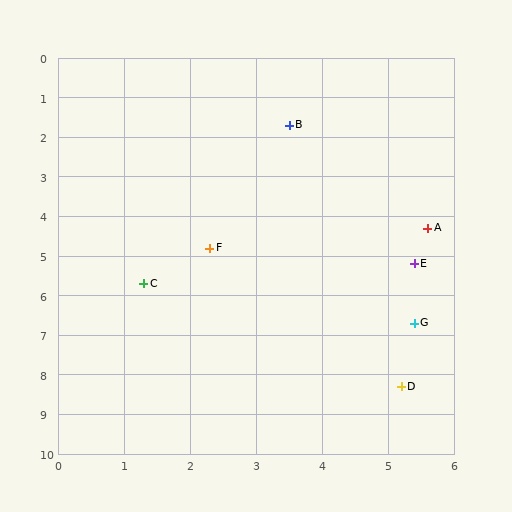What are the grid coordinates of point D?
Point D is at approximately (5.2, 8.3).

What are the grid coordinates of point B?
Point B is at approximately (3.5, 1.7).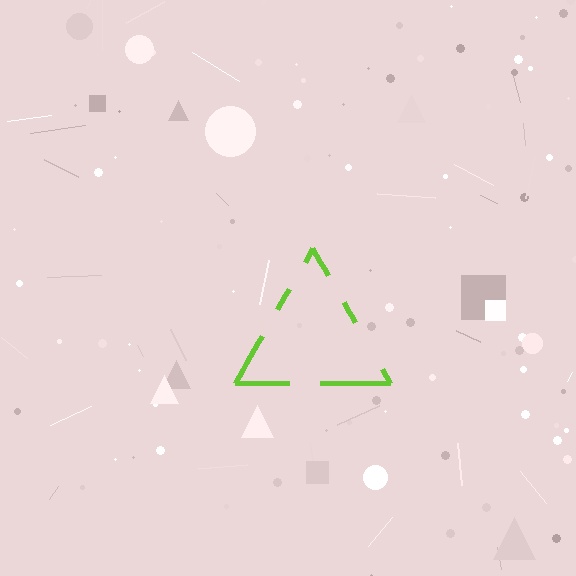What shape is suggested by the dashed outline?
The dashed outline suggests a triangle.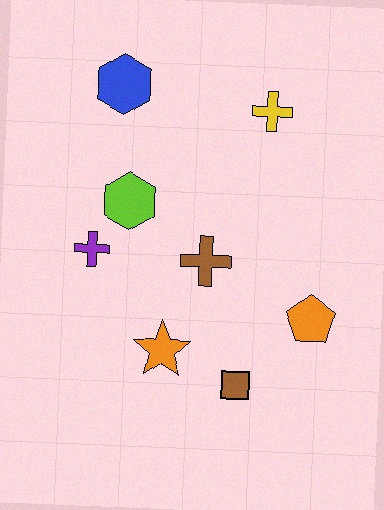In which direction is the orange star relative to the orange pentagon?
The orange star is to the left of the orange pentagon.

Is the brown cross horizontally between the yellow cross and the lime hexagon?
Yes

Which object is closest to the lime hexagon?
The purple cross is closest to the lime hexagon.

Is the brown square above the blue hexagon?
No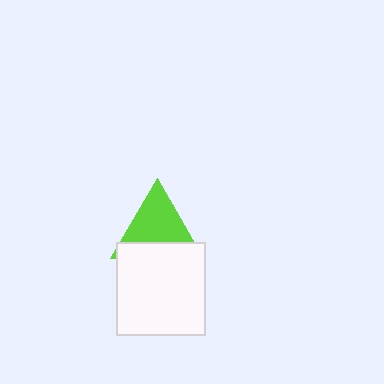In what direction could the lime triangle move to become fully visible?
The lime triangle could move up. That would shift it out from behind the white rectangle entirely.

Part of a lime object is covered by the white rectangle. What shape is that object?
It is a triangle.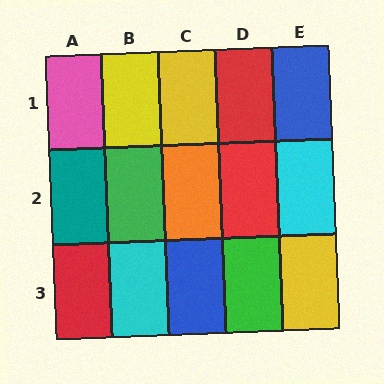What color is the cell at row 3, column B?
Cyan.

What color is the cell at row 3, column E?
Yellow.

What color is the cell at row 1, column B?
Yellow.